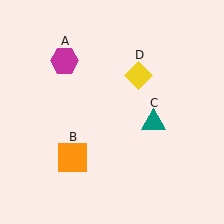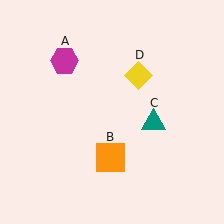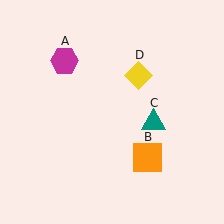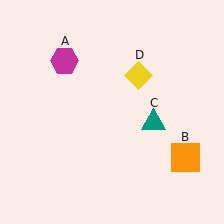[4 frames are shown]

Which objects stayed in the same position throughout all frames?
Magenta hexagon (object A) and teal triangle (object C) and yellow diamond (object D) remained stationary.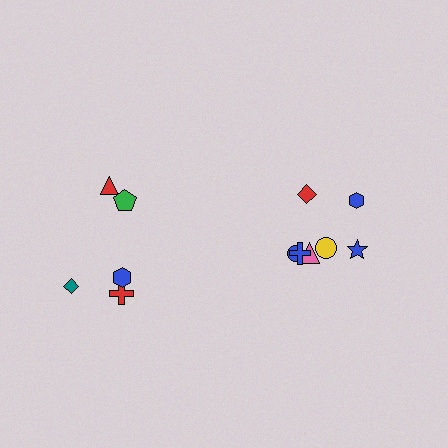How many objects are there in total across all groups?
There are 12 objects.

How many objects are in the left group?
There are 5 objects.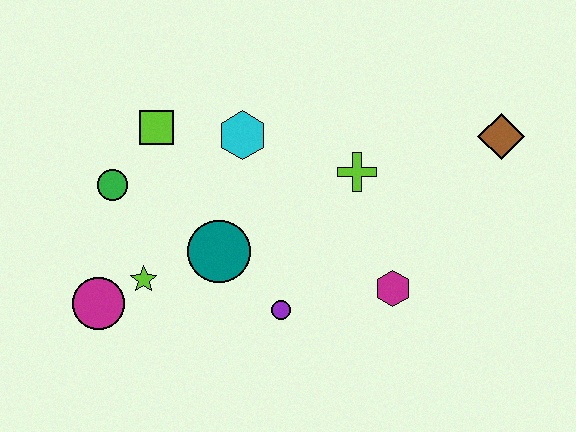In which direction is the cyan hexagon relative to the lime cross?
The cyan hexagon is to the left of the lime cross.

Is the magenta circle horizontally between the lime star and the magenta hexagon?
No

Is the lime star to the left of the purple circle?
Yes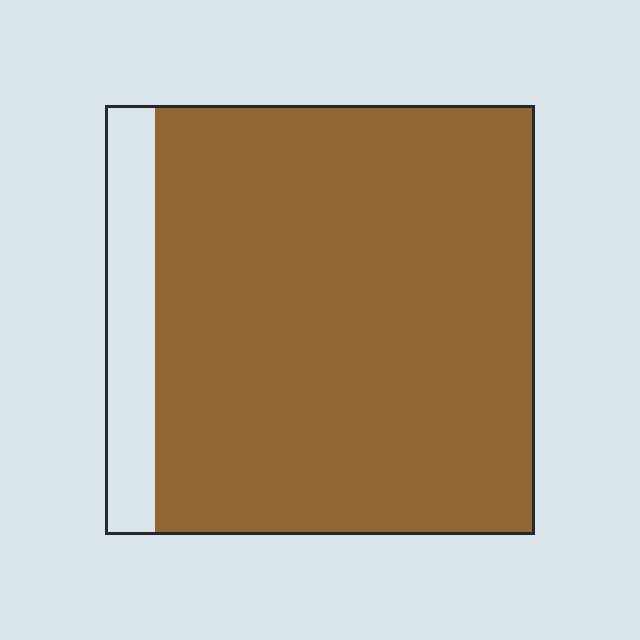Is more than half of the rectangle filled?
Yes.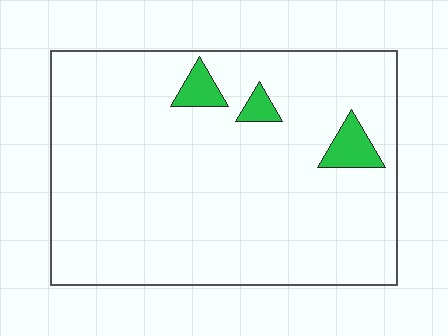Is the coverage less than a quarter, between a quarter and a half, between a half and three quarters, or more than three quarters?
Less than a quarter.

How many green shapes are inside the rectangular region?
3.